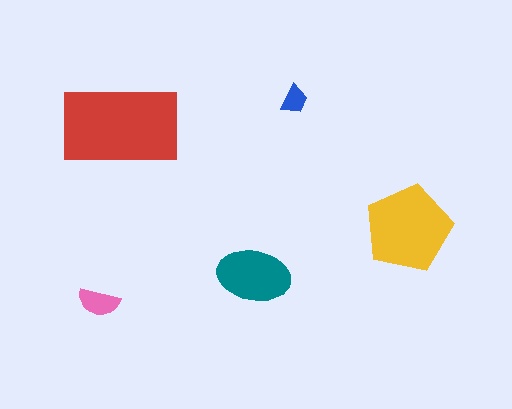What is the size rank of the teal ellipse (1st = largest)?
3rd.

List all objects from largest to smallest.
The red rectangle, the yellow pentagon, the teal ellipse, the pink semicircle, the blue trapezoid.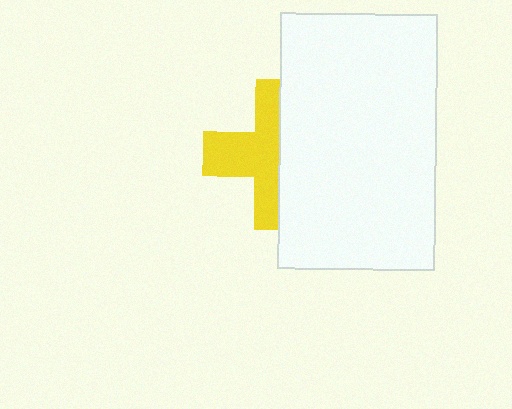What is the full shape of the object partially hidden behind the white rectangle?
The partially hidden object is a yellow cross.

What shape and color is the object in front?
The object in front is a white rectangle.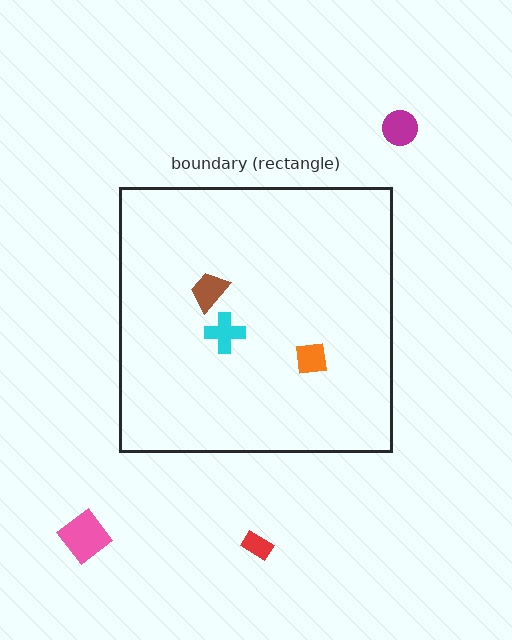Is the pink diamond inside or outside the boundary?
Outside.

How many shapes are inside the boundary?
3 inside, 3 outside.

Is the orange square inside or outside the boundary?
Inside.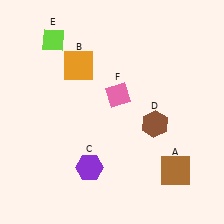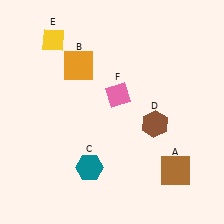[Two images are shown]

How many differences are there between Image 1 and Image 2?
There are 2 differences between the two images.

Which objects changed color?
C changed from purple to teal. E changed from lime to yellow.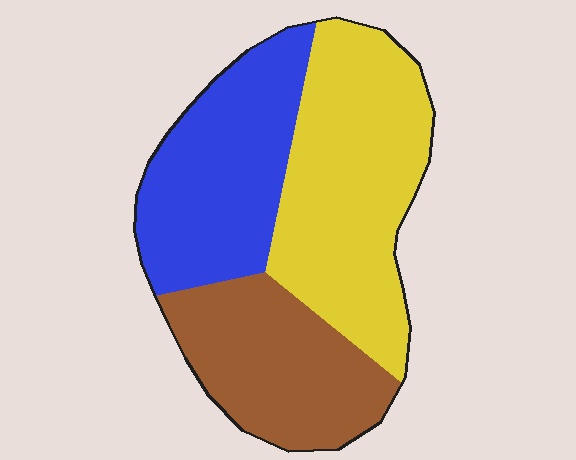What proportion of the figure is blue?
Blue takes up between a sixth and a third of the figure.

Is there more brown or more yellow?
Yellow.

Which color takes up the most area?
Yellow, at roughly 40%.